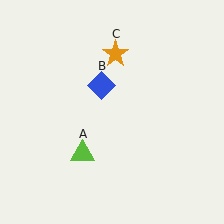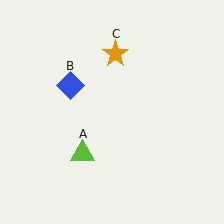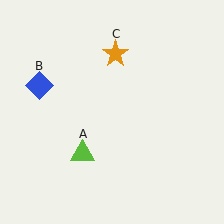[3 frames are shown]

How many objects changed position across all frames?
1 object changed position: blue diamond (object B).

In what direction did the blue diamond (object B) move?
The blue diamond (object B) moved left.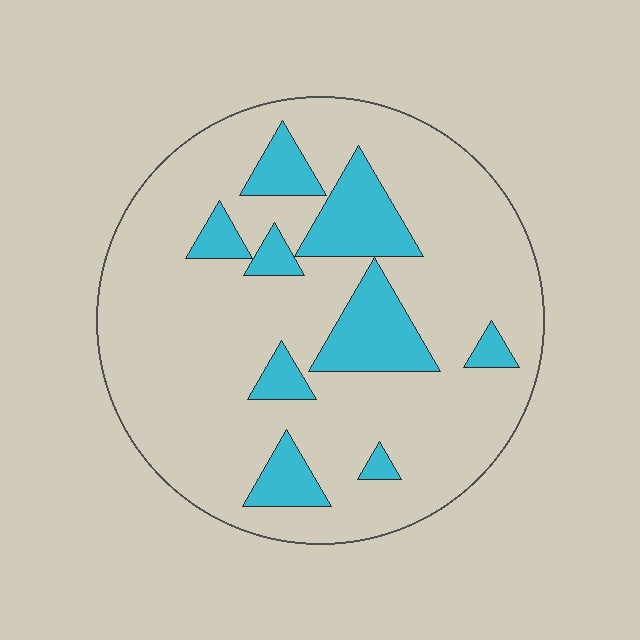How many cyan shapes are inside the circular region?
9.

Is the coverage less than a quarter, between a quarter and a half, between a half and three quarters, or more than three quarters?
Less than a quarter.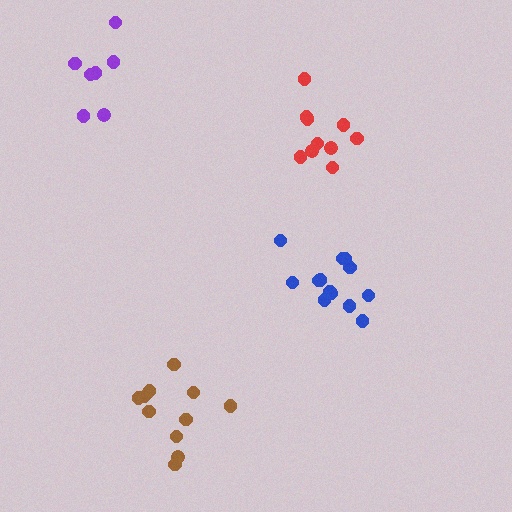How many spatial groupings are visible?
There are 4 spatial groupings.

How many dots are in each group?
Group 1: 10 dots, Group 2: 11 dots, Group 3: 13 dots, Group 4: 7 dots (41 total).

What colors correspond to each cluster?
The clusters are colored: red, brown, blue, purple.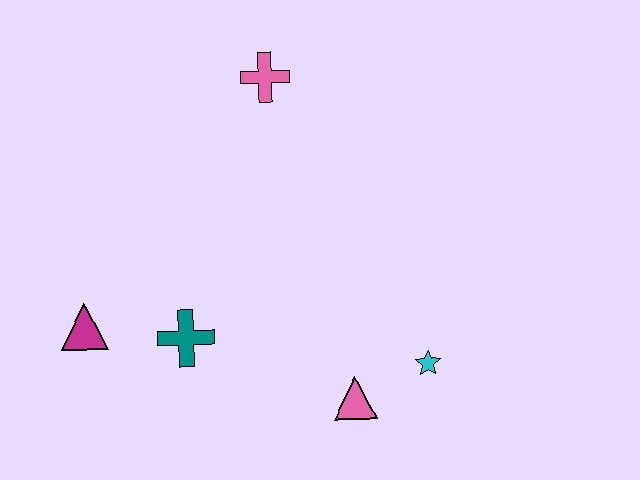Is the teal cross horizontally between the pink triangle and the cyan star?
No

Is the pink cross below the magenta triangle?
No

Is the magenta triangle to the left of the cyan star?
Yes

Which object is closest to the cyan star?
The pink triangle is closest to the cyan star.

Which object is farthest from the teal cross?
The pink cross is farthest from the teal cross.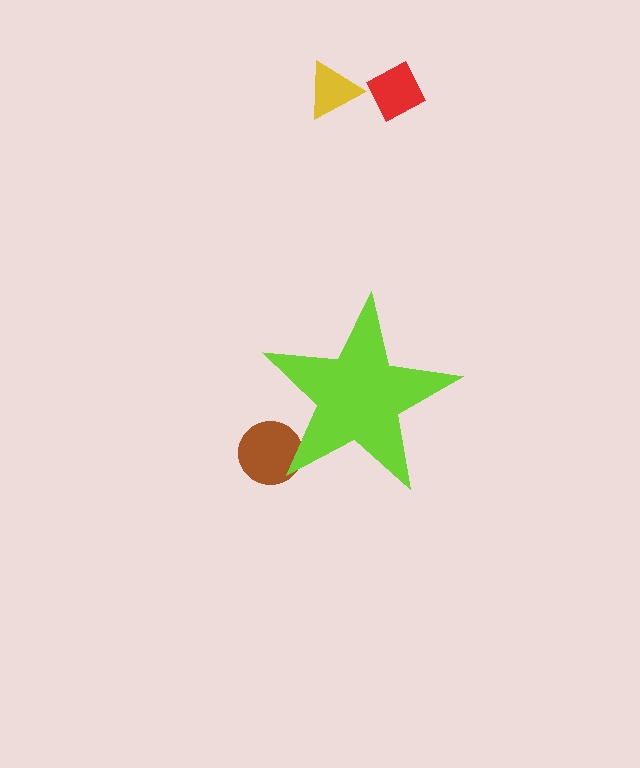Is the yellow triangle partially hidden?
No, the yellow triangle is fully visible.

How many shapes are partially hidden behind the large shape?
1 shape is partially hidden.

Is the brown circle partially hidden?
Yes, the brown circle is partially hidden behind the lime star.